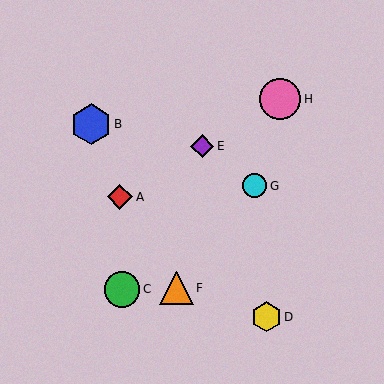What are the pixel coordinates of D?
Object D is at (266, 317).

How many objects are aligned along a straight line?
3 objects (A, E, H) are aligned along a straight line.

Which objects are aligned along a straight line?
Objects A, E, H are aligned along a straight line.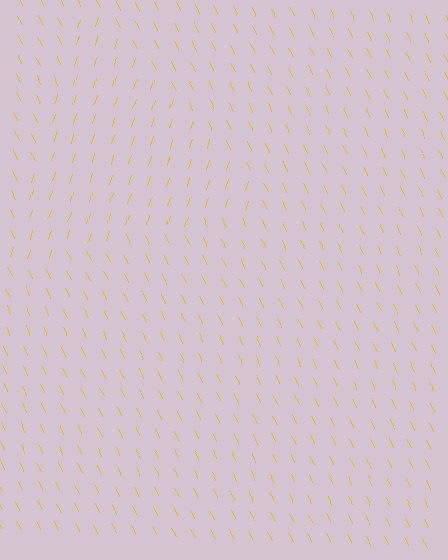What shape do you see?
I see a triangle.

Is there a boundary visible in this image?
Yes, there is a texture boundary formed by a change in line orientation.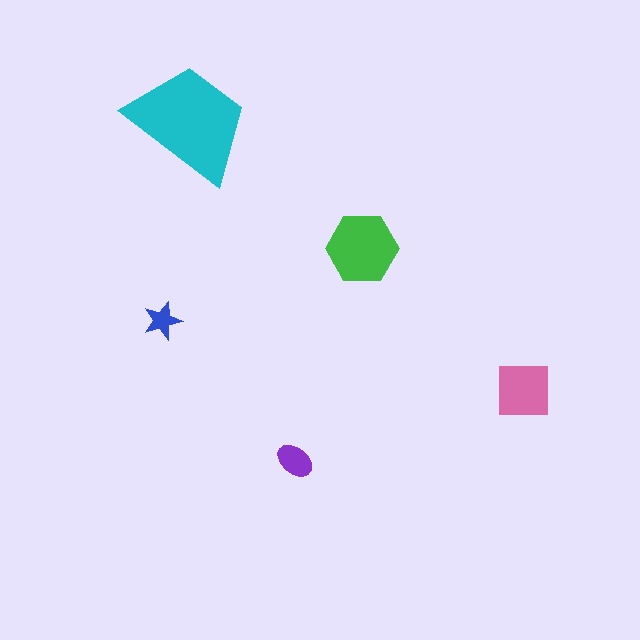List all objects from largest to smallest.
The cyan trapezoid, the green hexagon, the pink square, the purple ellipse, the blue star.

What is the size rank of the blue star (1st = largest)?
5th.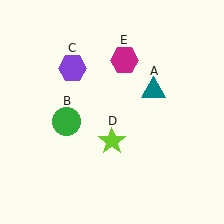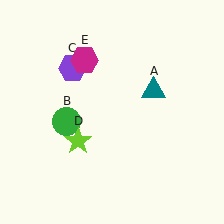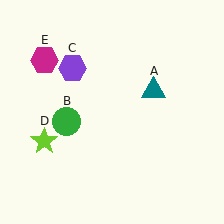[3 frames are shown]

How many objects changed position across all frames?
2 objects changed position: lime star (object D), magenta hexagon (object E).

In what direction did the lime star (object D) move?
The lime star (object D) moved left.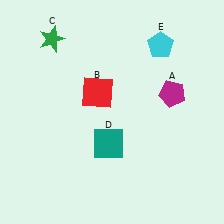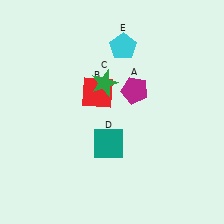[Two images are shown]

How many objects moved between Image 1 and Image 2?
3 objects moved between the two images.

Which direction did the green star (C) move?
The green star (C) moved right.